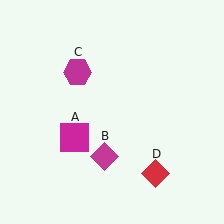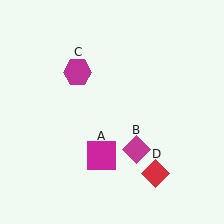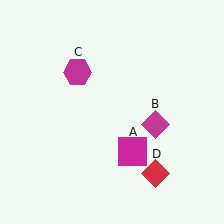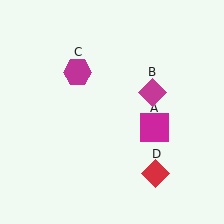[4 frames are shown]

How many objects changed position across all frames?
2 objects changed position: magenta square (object A), magenta diamond (object B).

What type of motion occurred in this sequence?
The magenta square (object A), magenta diamond (object B) rotated counterclockwise around the center of the scene.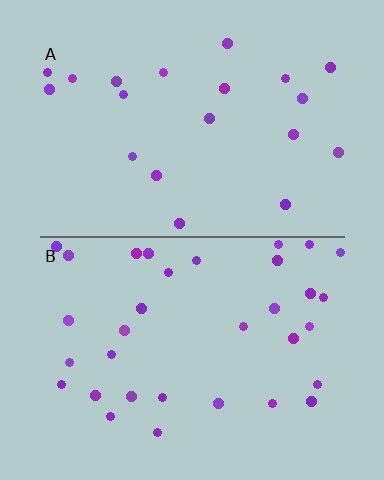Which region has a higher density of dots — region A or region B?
B (the bottom).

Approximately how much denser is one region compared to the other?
Approximately 1.7× — region B over region A.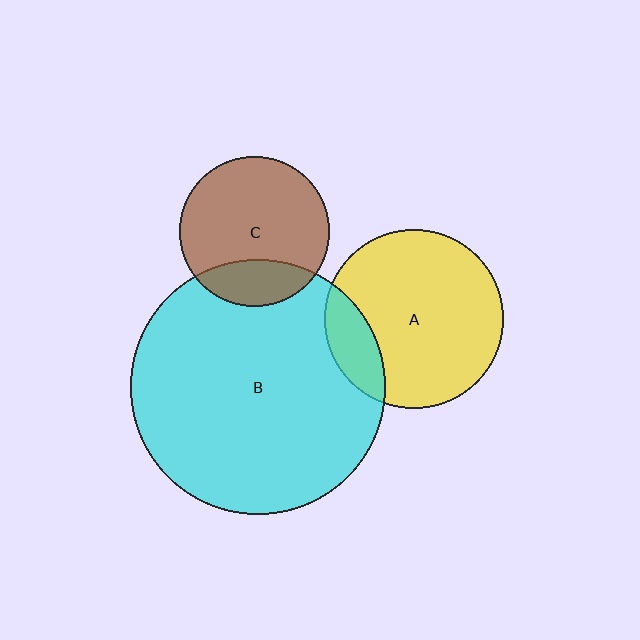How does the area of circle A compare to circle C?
Approximately 1.4 times.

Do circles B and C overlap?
Yes.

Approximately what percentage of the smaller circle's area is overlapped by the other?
Approximately 20%.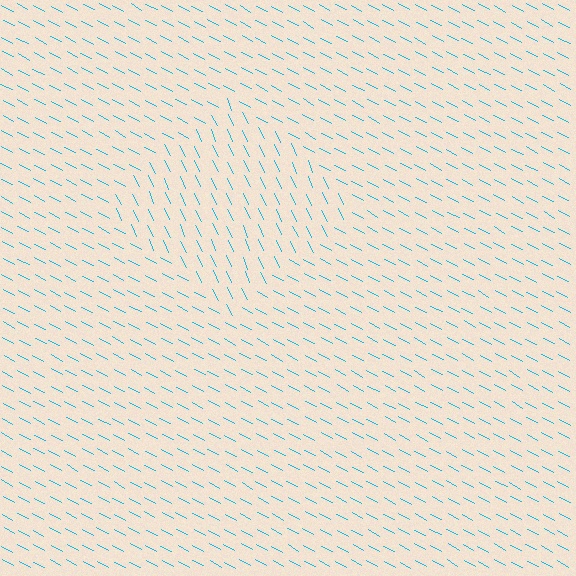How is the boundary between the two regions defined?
The boundary is defined purely by a change in line orientation (approximately 37 degrees difference). All lines are the same color and thickness.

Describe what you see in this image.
The image is filled with small cyan line segments. A diamond region in the image has lines oriented differently from the surrounding lines, creating a visible texture boundary.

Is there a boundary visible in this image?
Yes, there is a texture boundary formed by a change in line orientation.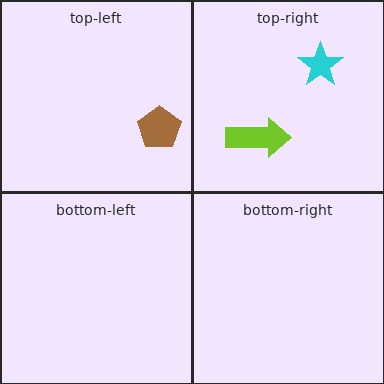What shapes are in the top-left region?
The brown pentagon.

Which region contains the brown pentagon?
The top-left region.